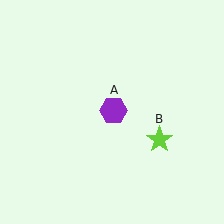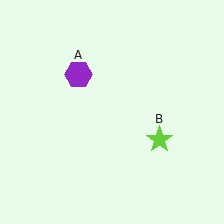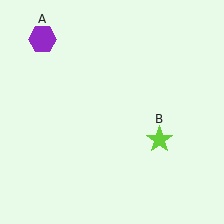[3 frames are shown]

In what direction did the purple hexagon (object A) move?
The purple hexagon (object A) moved up and to the left.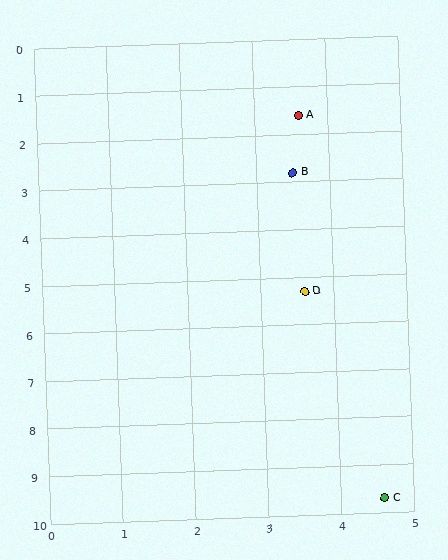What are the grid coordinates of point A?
Point A is at approximately (3.6, 1.6).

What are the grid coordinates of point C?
Point C is at approximately (4.6, 9.7).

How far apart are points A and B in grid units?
Points A and B are about 1.2 grid units apart.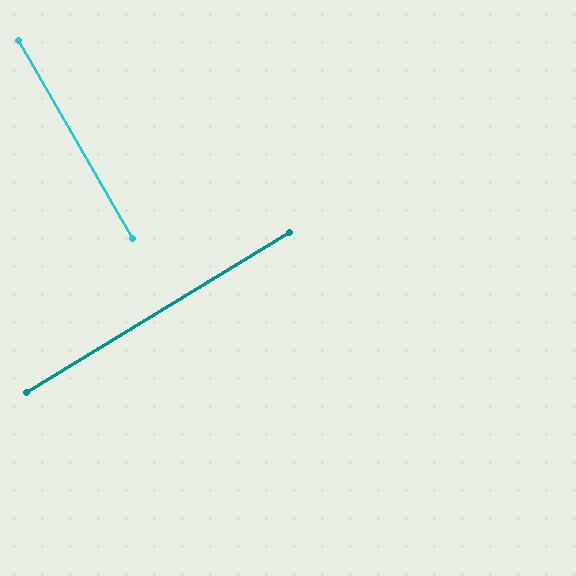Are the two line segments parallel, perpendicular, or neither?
Perpendicular — they meet at approximately 89°.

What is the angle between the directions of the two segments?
Approximately 89 degrees.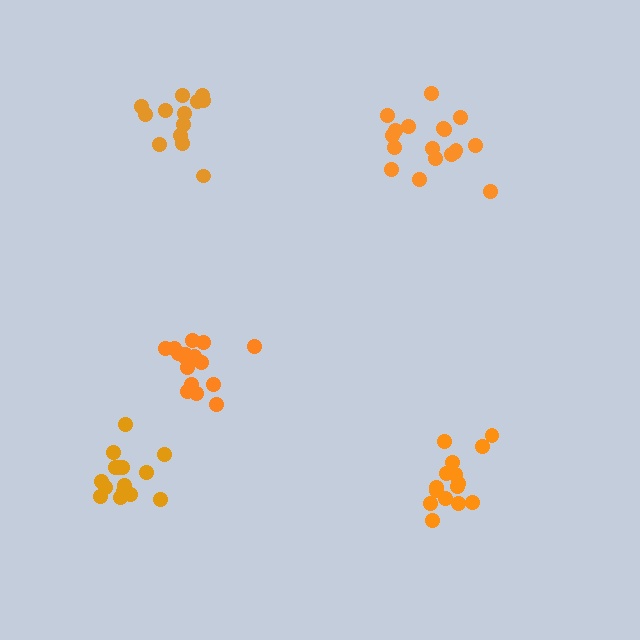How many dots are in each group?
Group 1: 13 dots, Group 2: 18 dots, Group 3: 16 dots, Group 4: 15 dots, Group 5: 15 dots (77 total).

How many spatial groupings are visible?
There are 5 spatial groupings.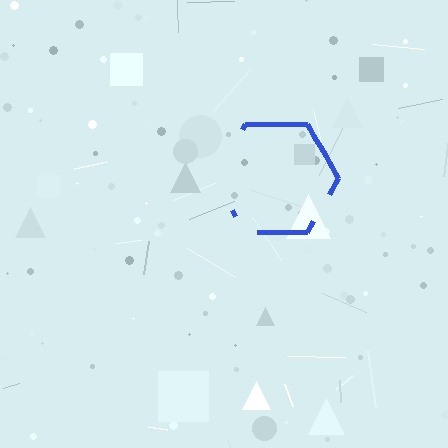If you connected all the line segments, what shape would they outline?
They would outline a hexagon.